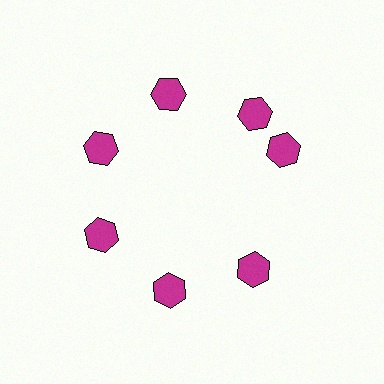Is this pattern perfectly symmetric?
No. The 7 magenta hexagons are arranged in a ring, but one element near the 3 o'clock position is rotated out of alignment along the ring, breaking the 7-fold rotational symmetry.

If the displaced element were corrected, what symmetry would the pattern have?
It would have 7-fold rotational symmetry — the pattern would map onto itself every 51 degrees.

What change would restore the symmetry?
The symmetry would be restored by rotating it back into even spacing with its neighbors so that all 7 hexagons sit at equal angles and equal distance from the center.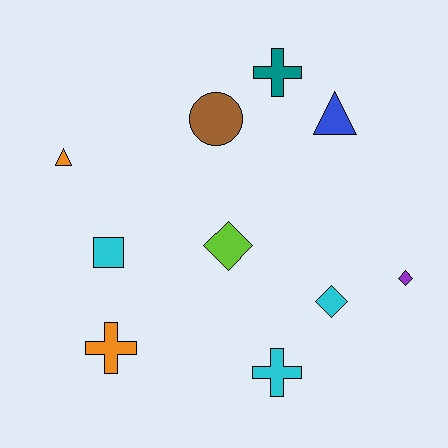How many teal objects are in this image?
There is 1 teal object.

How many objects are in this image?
There are 10 objects.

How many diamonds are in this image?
There are 3 diamonds.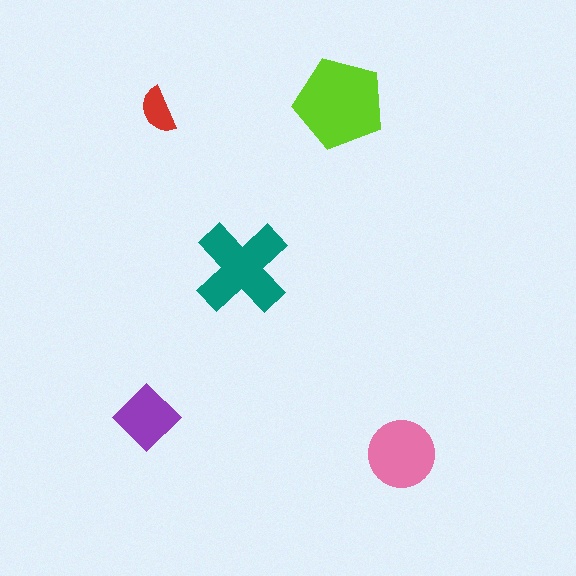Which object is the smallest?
The red semicircle.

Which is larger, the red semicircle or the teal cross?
The teal cross.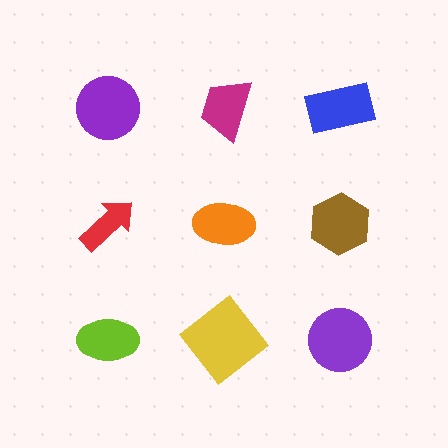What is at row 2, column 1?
A red arrow.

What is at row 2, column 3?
A brown hexagon.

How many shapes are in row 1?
3 shapes.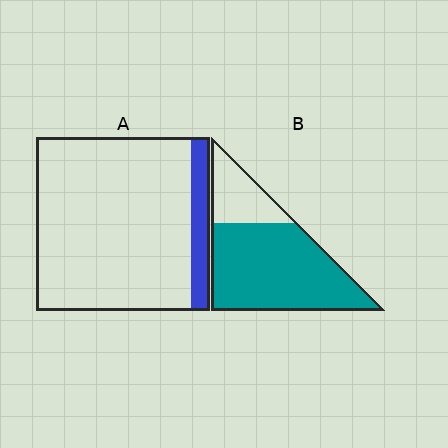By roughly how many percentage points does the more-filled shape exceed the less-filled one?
By roughly 65 percentage points (B over A).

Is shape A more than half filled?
No.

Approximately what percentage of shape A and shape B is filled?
A is approximately 10% and B is approximately 75%.